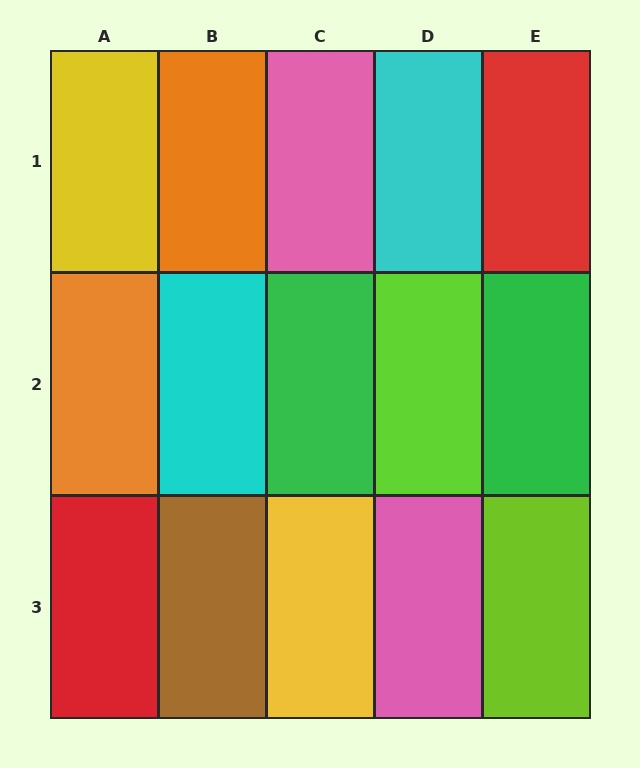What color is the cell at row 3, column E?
Lime.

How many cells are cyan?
2 cells are cyan.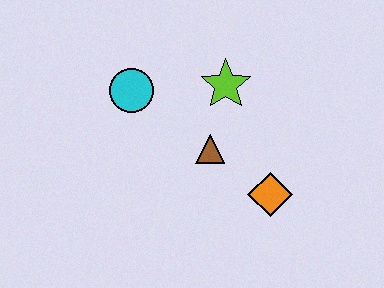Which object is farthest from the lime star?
The orange diamond is farthest from the lime star.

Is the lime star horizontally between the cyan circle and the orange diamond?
Yes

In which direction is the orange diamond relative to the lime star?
The orange diamond is below the lime star.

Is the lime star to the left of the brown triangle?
No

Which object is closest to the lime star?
The brown triangle is closest to the lime star.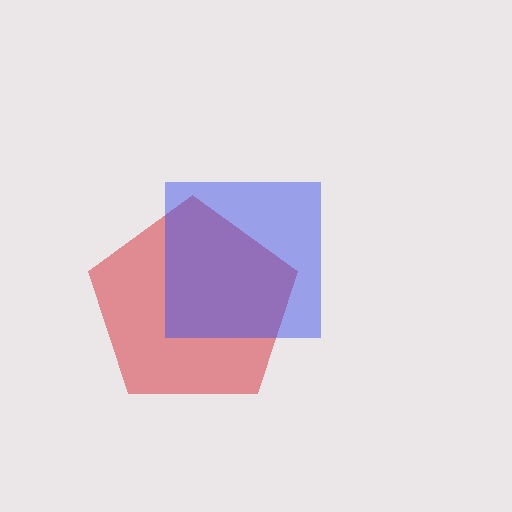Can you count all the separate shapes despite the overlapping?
Yes, there are 2 separate shapes.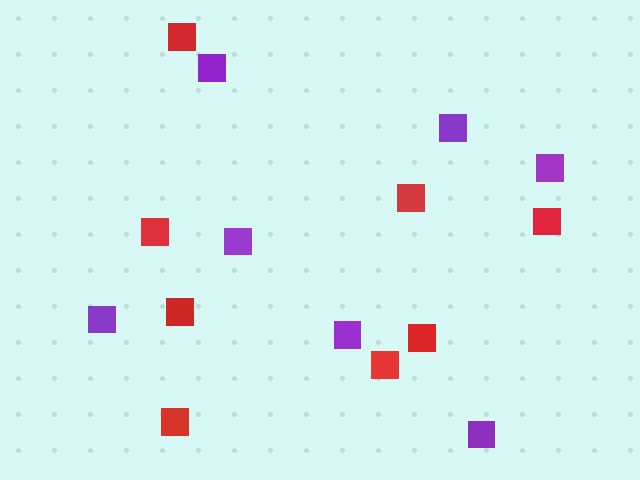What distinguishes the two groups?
There are 2 groups: one group of red squares (8) and one group of purple squares (7).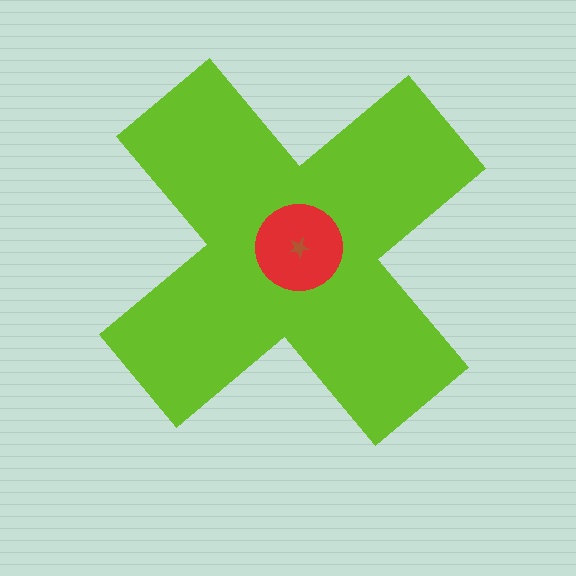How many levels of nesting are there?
3.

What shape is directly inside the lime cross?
The red circle.